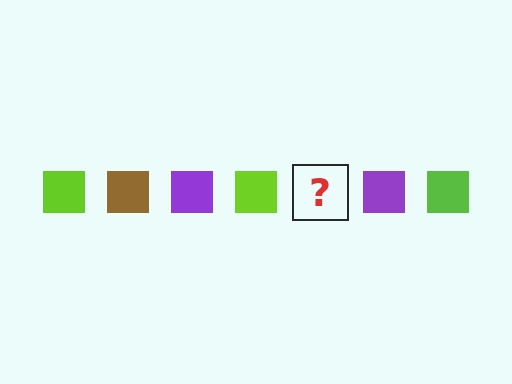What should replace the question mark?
The question mark should be replaced with a brown square.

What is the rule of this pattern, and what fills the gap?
The rule is that the pattern cycles through lime, brown, purple squares. The gap should be filled with a brown square.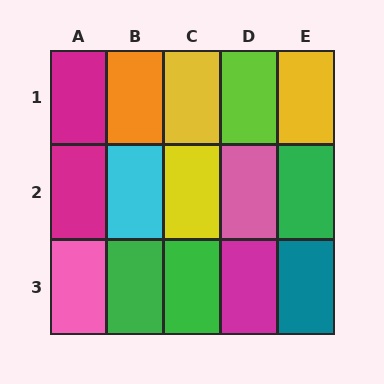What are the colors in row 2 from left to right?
Magenta, cyan, yellow, pink, green.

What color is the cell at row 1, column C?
Yellow.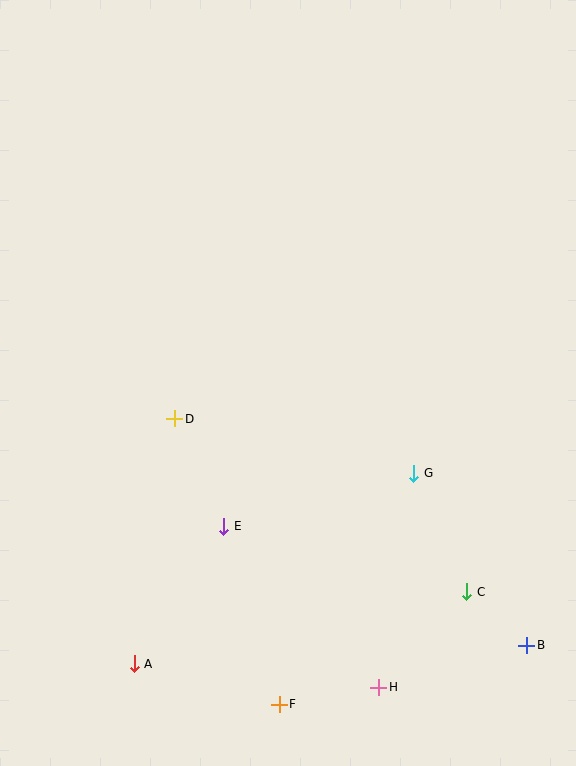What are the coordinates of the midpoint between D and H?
The midpoint between D and H is at (277, 553).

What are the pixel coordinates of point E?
Point E is at (224, 526).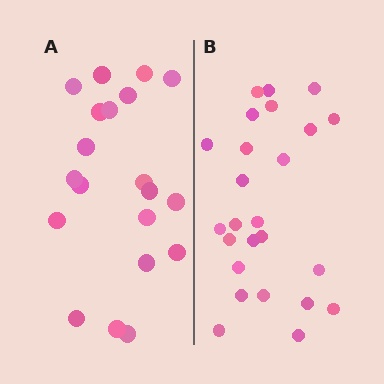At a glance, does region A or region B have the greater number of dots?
Region B (the right region) has more dots.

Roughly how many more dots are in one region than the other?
Region B has about 5 more dots than region A.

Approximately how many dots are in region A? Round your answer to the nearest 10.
About 20 dots.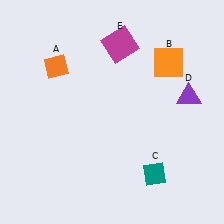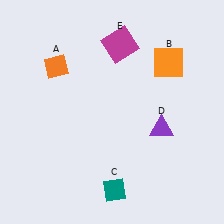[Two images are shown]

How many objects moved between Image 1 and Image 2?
2 objects moved between the two images.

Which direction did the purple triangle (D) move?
The purple triangle (D) moved down.